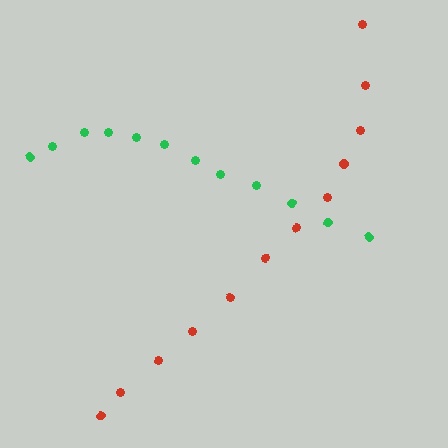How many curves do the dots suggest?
There are 2 distinct paths.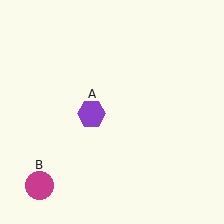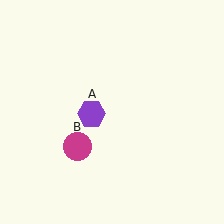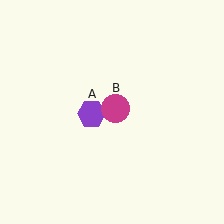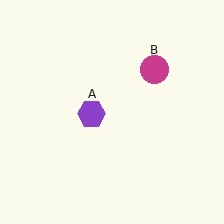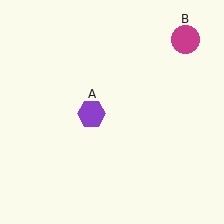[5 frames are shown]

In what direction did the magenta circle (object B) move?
The magenta circle (object B) moved up and to the right.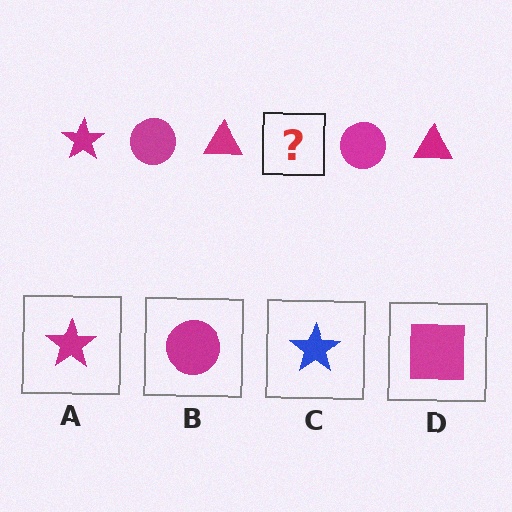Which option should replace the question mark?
Option A.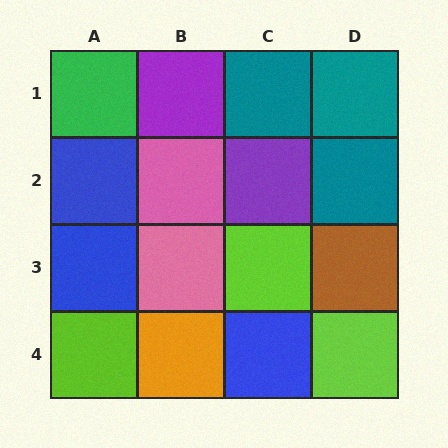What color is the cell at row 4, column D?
Lime.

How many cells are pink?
2 cells are pink.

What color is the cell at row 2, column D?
Teal.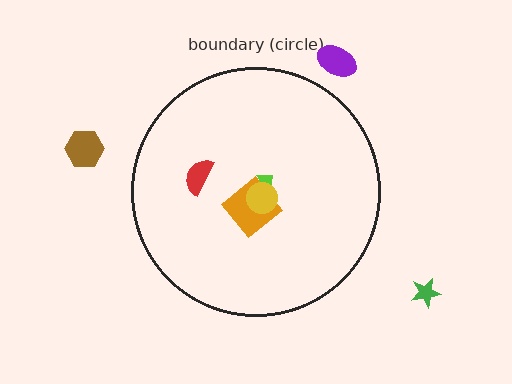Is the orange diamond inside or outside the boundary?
Inside.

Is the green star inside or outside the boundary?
Outside.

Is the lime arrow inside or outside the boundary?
Inside.